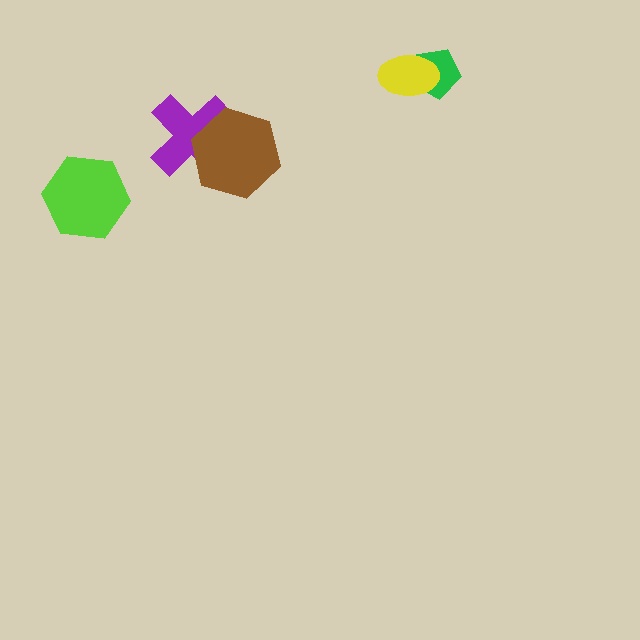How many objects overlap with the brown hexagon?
1 object overlaps with the brown hexagon.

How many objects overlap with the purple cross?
1 object overlaps with the purple cross.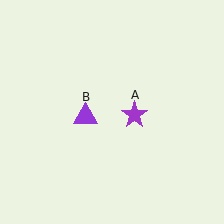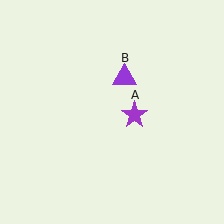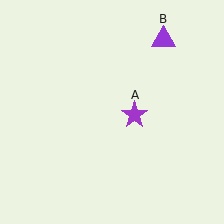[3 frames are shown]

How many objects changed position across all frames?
1 object changed position: purple triangle (object B).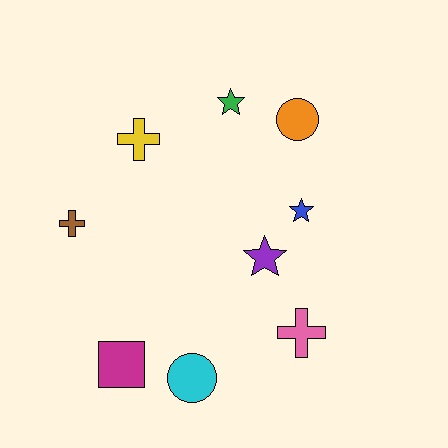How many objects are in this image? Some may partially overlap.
There are 9 objects.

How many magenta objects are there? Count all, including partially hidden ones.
There is 1 magenta object.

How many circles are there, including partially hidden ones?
There are 2 circles.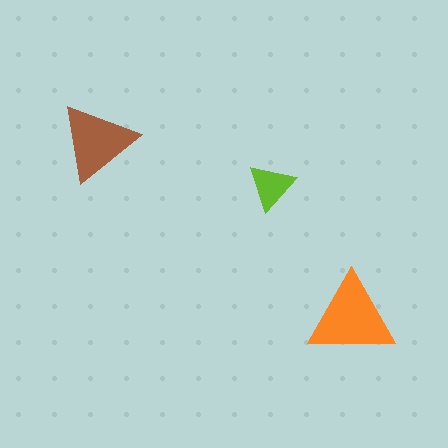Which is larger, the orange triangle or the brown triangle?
The orange one.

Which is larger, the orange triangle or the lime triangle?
The orange one.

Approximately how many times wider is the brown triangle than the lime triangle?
About 1.5 times wider.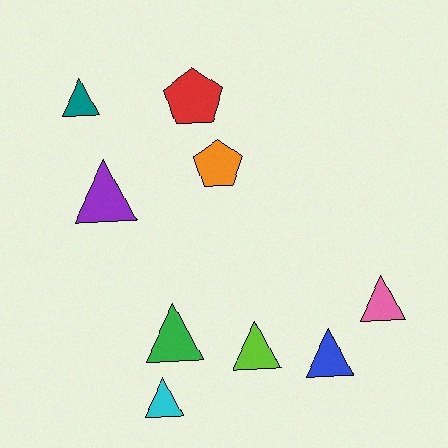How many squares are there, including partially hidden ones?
There are no squares.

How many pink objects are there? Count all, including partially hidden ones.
There is 1 pink object.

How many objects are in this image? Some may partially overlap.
There are 9 objects.